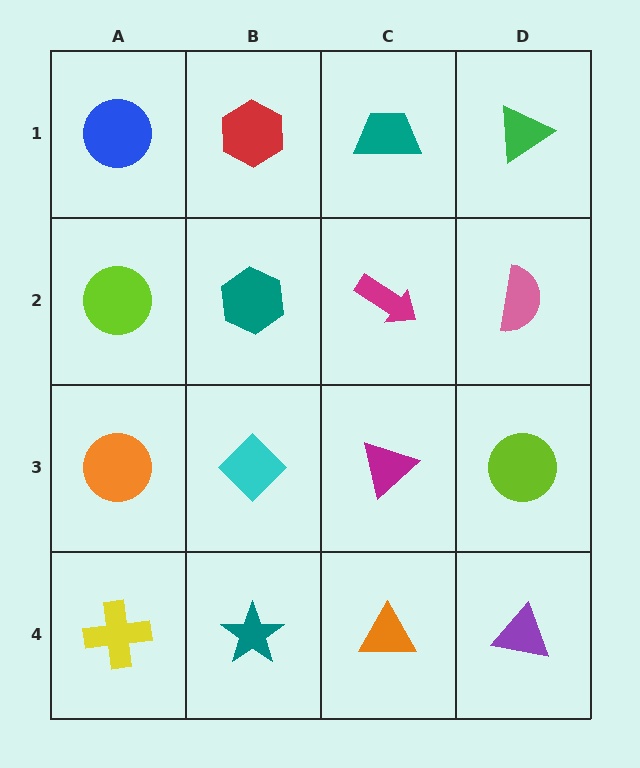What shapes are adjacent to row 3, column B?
A teal hexagon (row 2, column B), a teal star (row 4, column B), an orange circle (row 3, column A), a magenta triangle (row 3, column C).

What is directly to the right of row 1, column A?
A red hexagon.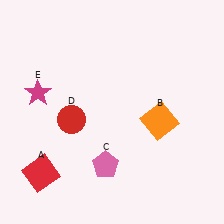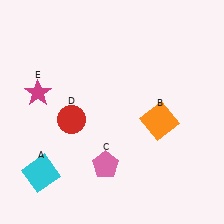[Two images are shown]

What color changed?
The square (A) changed from red in Image 1 to cyan in Image 2.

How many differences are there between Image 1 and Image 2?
There is 1 difference between the two images.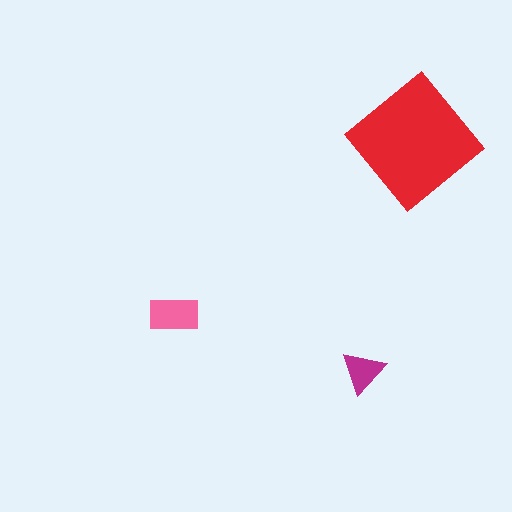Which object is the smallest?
The magenta triangle.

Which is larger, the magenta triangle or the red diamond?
The red diamond.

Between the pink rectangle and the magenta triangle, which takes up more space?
The pink rectangle.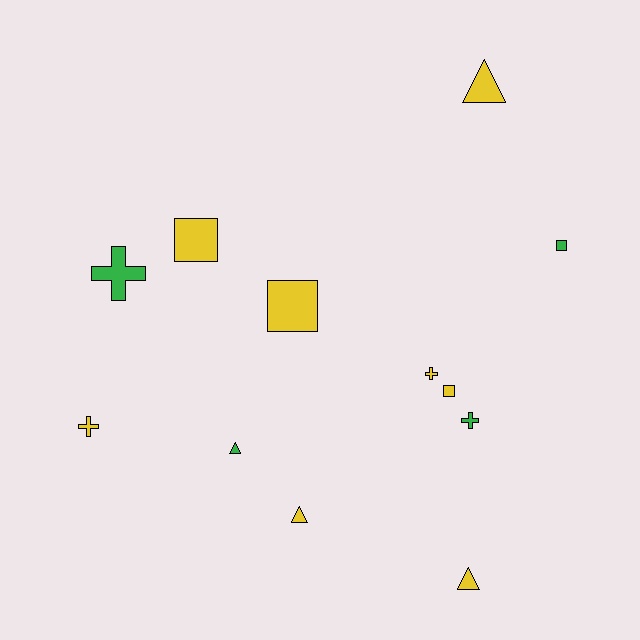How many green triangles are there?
There is 1 green triangle.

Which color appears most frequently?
Yellow, with 8 objects.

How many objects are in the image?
There are 12 objects.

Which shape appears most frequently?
Triangle, with 4 objects.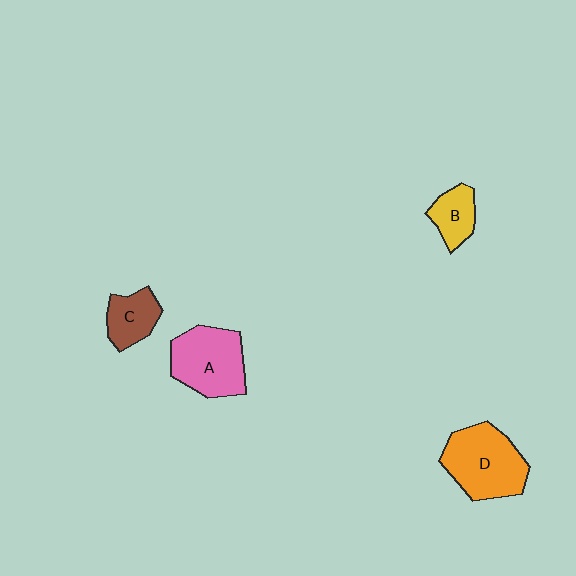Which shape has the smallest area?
Shape B (yellow).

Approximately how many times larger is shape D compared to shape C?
Approximately 2.0 times.